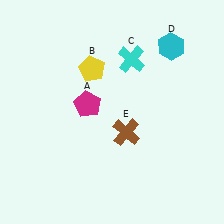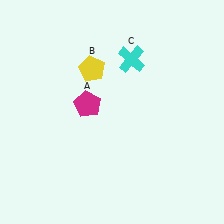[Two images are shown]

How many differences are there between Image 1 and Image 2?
There are 2 differences between the two images.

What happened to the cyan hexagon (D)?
The cyan hexagon (D) was removed in Image 2. It was in the top-right area of Image 1.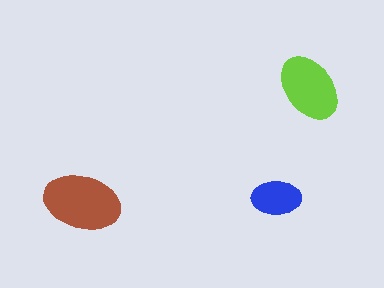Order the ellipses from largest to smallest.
the brown one, the lime one, the blue one.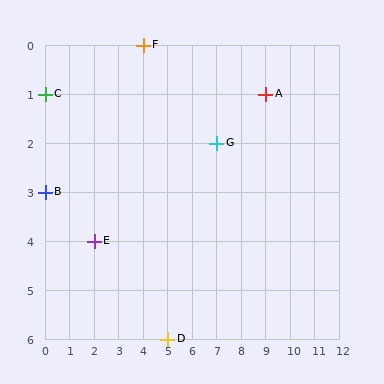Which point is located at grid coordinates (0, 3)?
Point B is at (0, 3).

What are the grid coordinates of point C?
Point C is at grid coordinates (0, 1).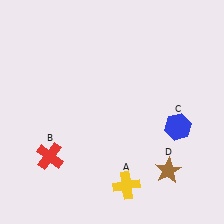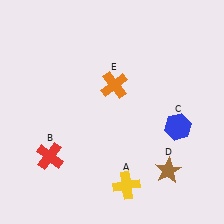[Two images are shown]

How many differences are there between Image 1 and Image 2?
There is 1 difference between the two images.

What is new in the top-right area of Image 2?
An orange cross (E) was added in the top-right area of Image 2.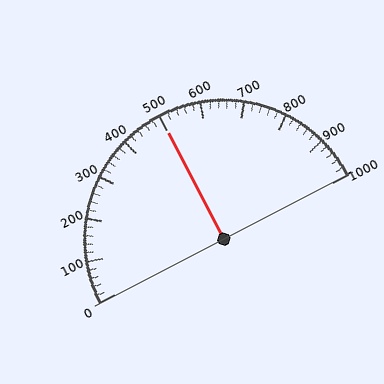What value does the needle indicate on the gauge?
The needle indicates approximately 500.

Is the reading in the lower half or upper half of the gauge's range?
The reading is in the upper half of the range (0 to 1000).